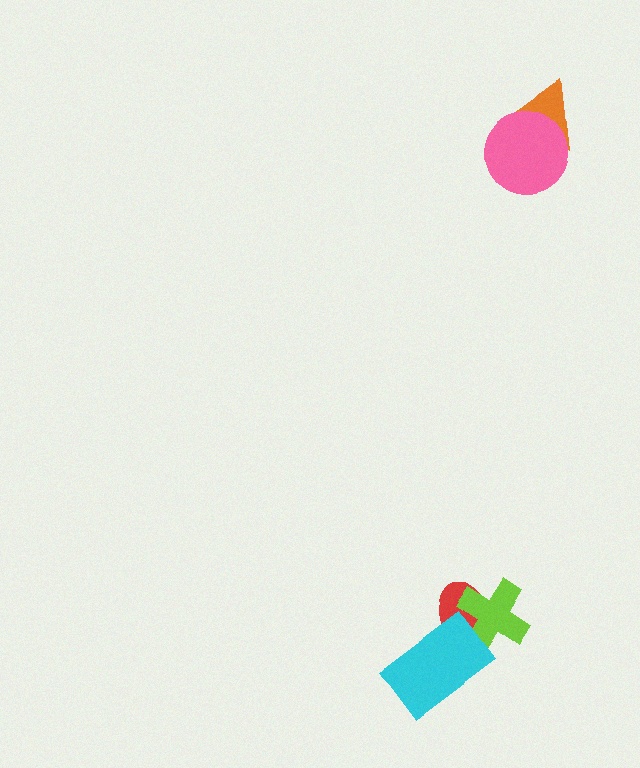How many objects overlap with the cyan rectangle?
2 objects overlap with the cyan rectangle.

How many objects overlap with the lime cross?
2 objects overlap with the lime cross.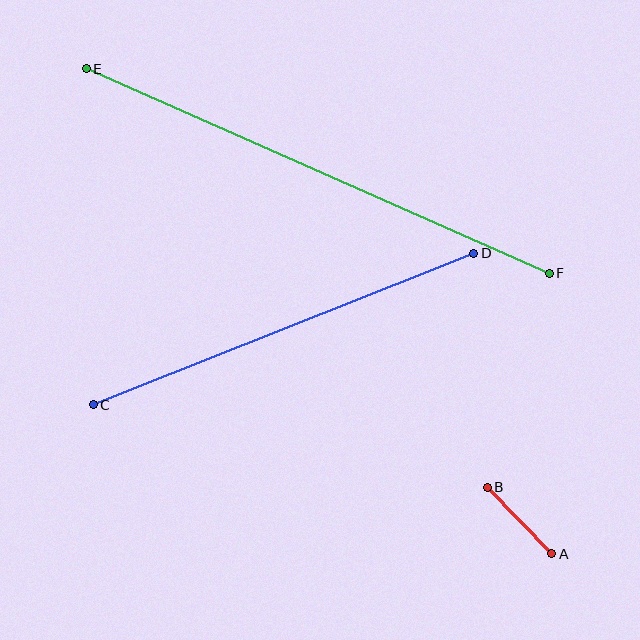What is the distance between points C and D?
The distance is approximately 409 pixels.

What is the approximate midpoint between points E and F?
The midpoint is at approximately (318, 171) pixels.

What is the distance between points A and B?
The distance is approximately 92 pixels.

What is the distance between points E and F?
The distance is approximately 507 pixels.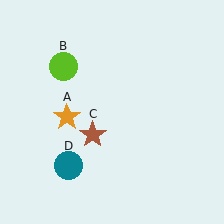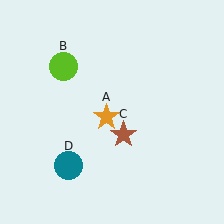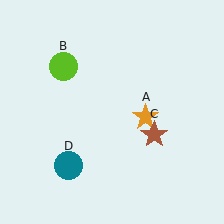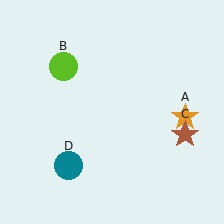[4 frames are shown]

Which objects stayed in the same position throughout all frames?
Lime circle (object B) and teal circle (object D) remained stationary.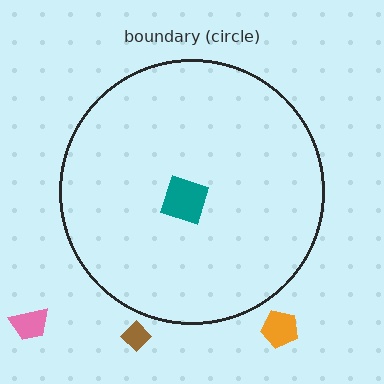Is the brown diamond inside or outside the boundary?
Outside.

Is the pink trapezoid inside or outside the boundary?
Outside.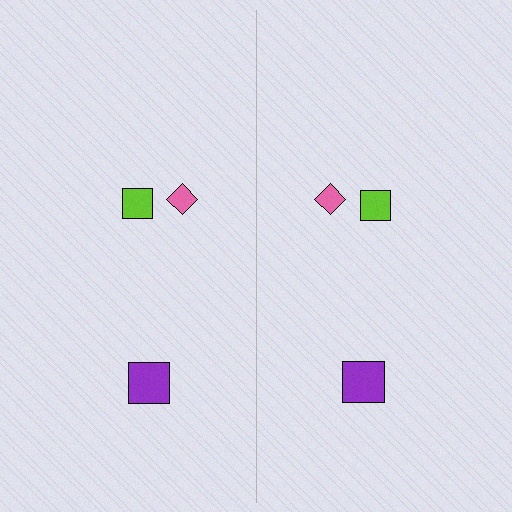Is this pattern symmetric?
Yes, this pattern has bilateral (reflection) symmetry.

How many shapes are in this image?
There are 6 shapes in this image.